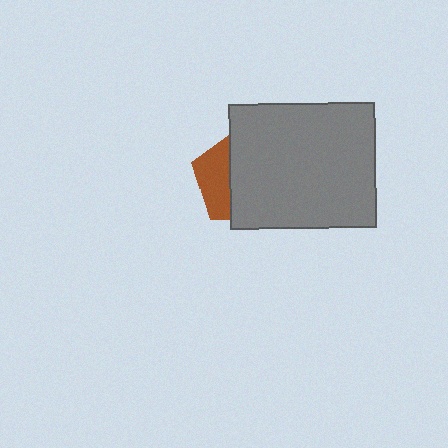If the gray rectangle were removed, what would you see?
You would see the complete brown pentagon.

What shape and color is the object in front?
The object in front is a gray rectangle.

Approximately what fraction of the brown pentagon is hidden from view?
Roughly 66% of the brown pentagon is hidden behind the gray rectangle.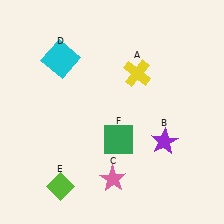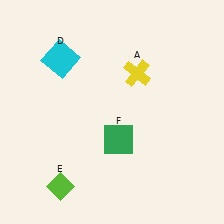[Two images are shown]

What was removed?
The pink star (C), the purple star (B) were removed in Image 2.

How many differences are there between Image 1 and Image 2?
There are 2 differences between the two images.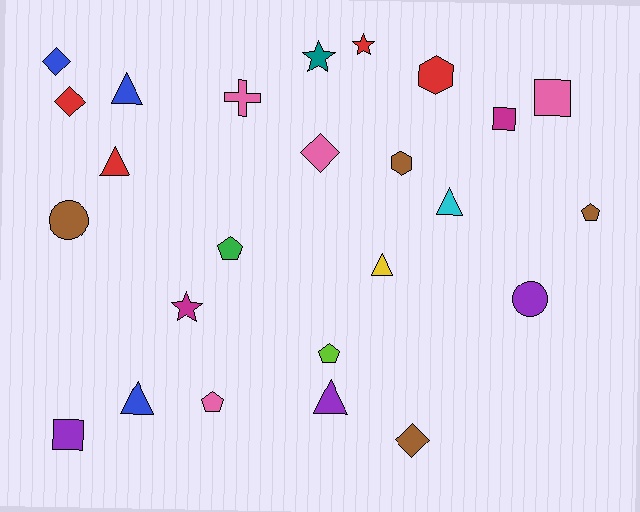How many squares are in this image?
There are 3 squares.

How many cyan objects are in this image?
There is 1 cyan object.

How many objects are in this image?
There are 25 objects.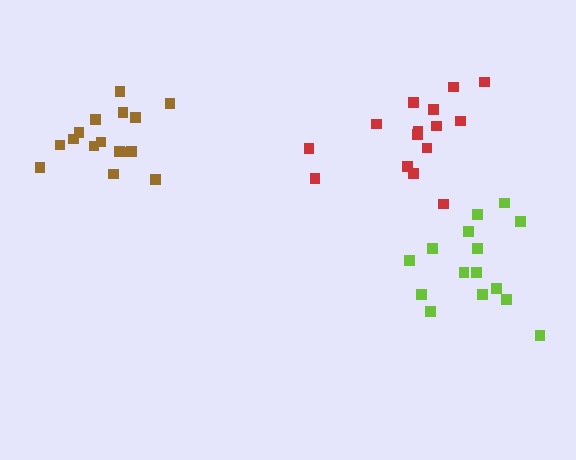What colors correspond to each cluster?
The clusters are colored: brown, lime, red.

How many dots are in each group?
Group 1: 16 dots, Group 2: 15 dots, Group 3: 15 dots (46 total).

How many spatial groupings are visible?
There are 3 spatial groupings.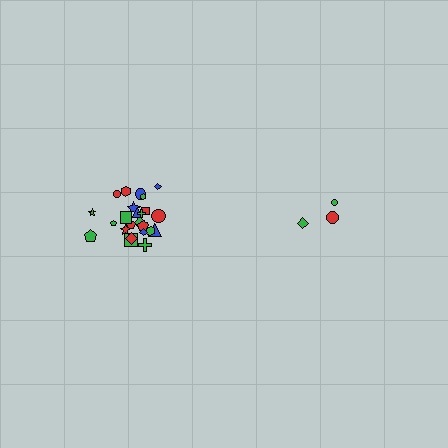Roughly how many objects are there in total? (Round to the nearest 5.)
Roughly 30 objects in total.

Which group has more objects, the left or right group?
The left group.